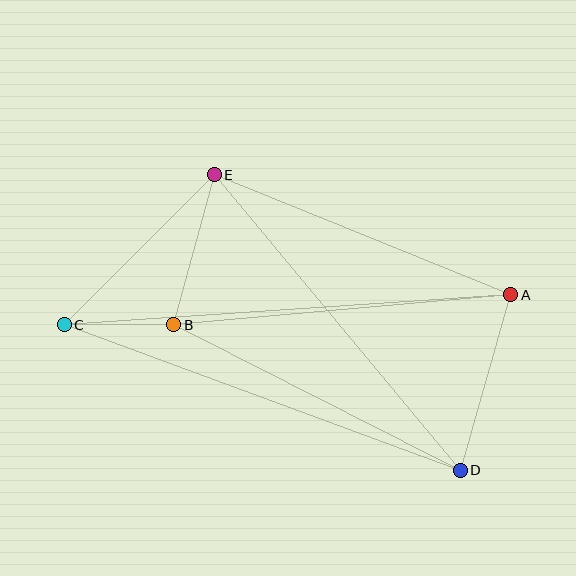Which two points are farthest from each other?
Points A and C are farthest from each other.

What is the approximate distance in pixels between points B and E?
The distance between B and E is approximately 156 pixels.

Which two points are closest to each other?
Points B and C are closest to each other.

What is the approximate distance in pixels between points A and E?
The distance between A and E is approximately 320 pixels.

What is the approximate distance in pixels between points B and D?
The distance between B and D is approximately 321 pixels.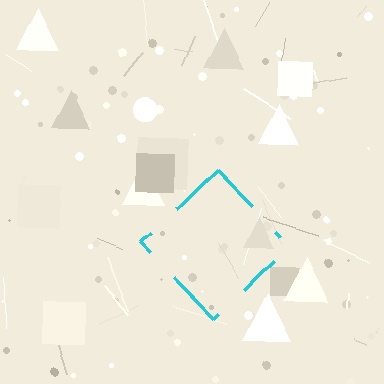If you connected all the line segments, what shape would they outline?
They would outline a diamond.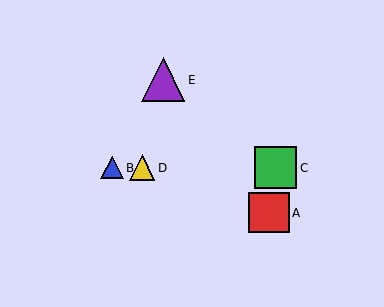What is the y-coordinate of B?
Object B is at y≈168.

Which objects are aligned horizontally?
Objects B, C, D are aligned horizontally.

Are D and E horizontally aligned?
No, D is at y≈168 and E is at y≈80.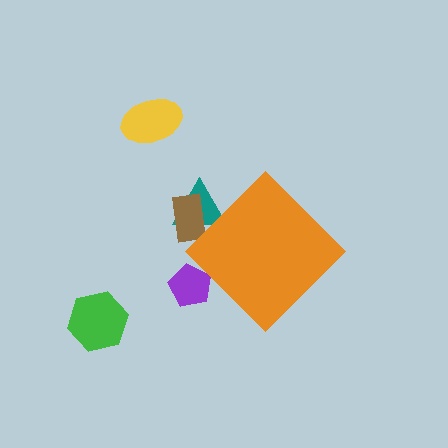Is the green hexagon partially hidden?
No, the green hexagon is fully visible.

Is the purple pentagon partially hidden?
Yes, the purple pentagon is partially hidden behind the orange diamond.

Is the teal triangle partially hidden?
Yes, the teal triangle is partially hidden behind the orange diamond.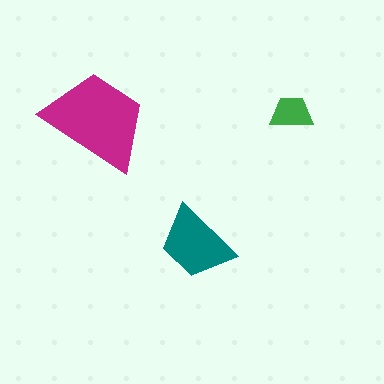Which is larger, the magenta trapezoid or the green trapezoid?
The magenta one.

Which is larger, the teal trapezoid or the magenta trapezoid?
The magenta one.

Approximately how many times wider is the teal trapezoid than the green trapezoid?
About 2 times wider.